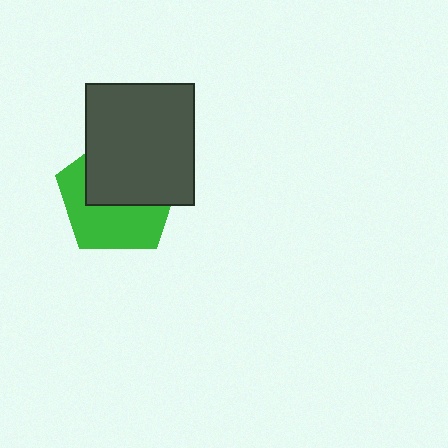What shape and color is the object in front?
The object in front is a dark gray rectangle.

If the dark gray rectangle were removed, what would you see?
You would see the complete green pentagon.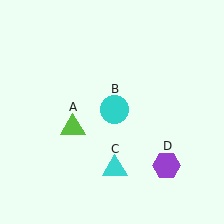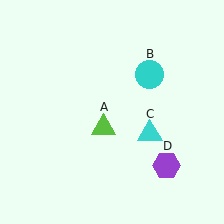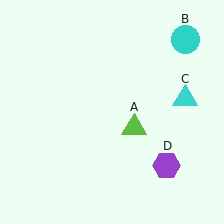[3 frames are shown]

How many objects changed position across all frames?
3 objects changed position: lime triangle (object A), cyan circle (object B), cyan triangle (object C).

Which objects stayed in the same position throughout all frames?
Purple hexagon (object D) remained stationary.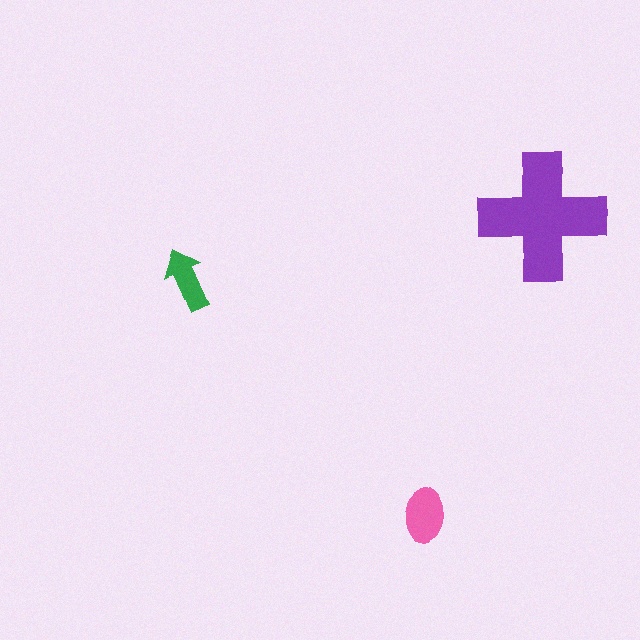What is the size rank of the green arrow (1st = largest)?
3rd.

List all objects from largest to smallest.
The purple cross, the pink ellipse, the green arrow.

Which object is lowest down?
The pink ellipse is bottommost.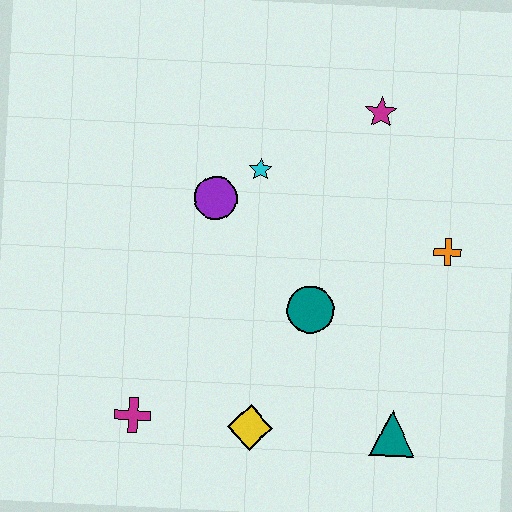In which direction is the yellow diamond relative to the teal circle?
The yellow diamond is below the teal circle.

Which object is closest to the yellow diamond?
The magenta cross is closest to the yellow diamond.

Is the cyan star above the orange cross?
Yes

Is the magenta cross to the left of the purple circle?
Yes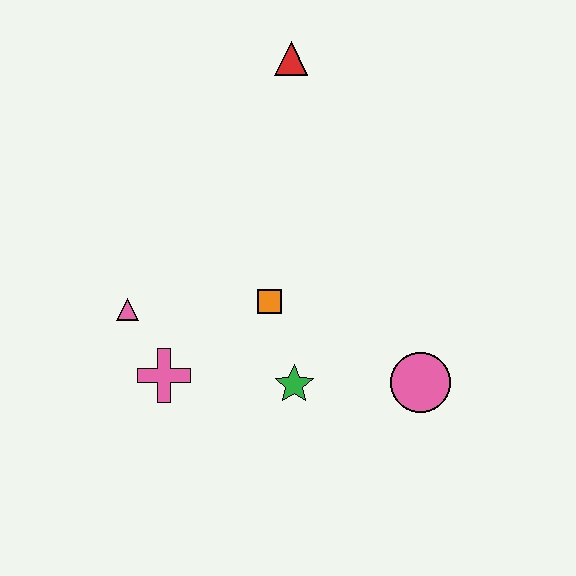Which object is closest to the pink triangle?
The pink cross is closest to the pink triangle.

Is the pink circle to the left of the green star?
No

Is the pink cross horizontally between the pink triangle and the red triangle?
Yes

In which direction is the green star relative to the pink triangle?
The green star is to the right of the pink triangle.